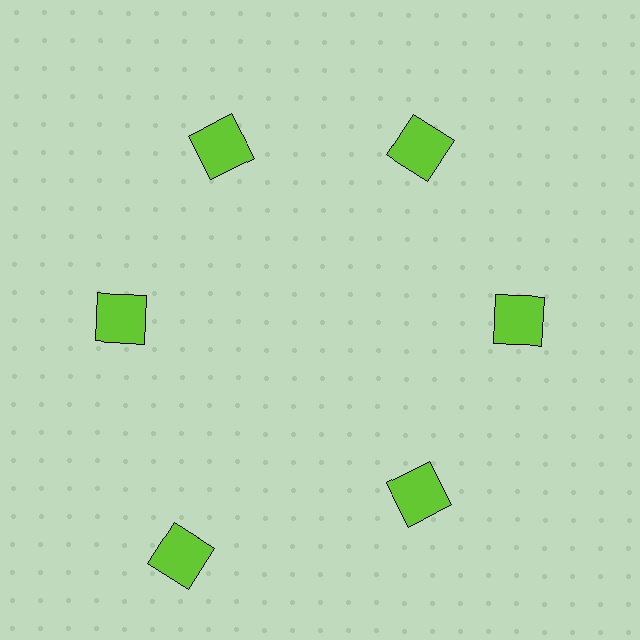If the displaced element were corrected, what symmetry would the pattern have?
It would have 6-fold rotational symmetry — the pattern would map onto itself every 60 degrees.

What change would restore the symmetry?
The symmetry would be restored by moving it inward, back onto the ring so that all 6 squares sit at equal angles and equal distance from the center.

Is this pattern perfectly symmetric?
No. The 6 lime squares are arranged in a ring, but one element near the 7 o'clock position is pushed outward from the center, breaking the 6-fold rotational symmetry.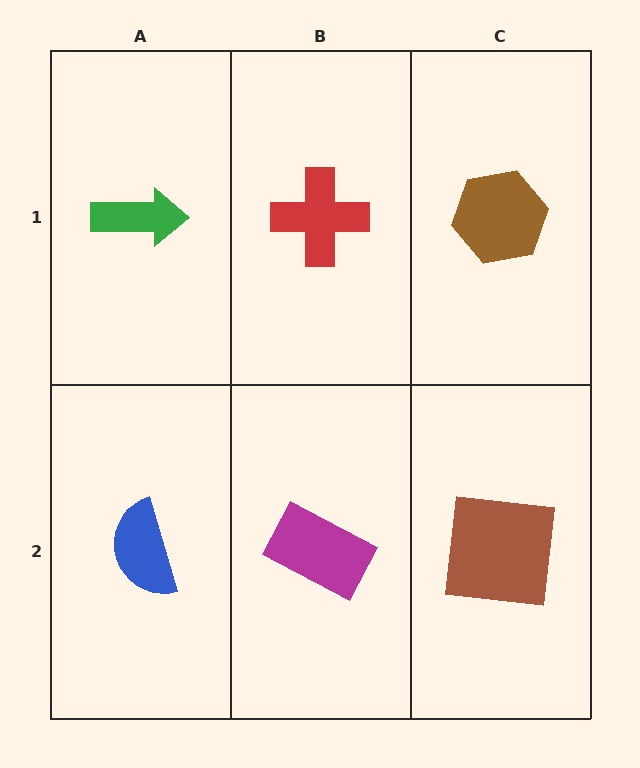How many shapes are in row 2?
3 shapes.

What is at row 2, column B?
A magenta rectangle.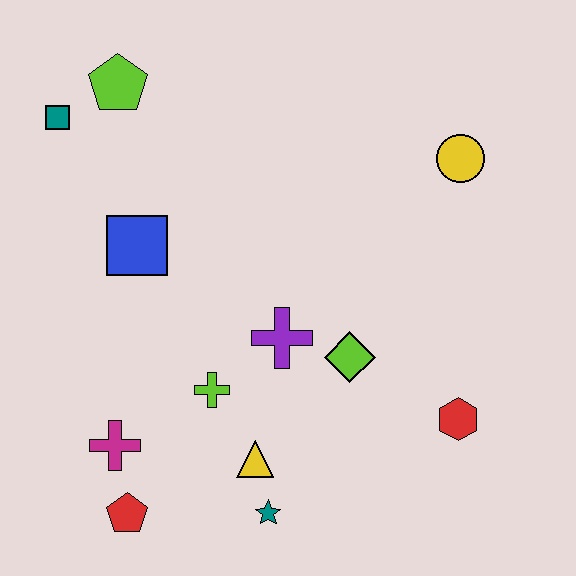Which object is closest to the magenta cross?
The red pentagon is closest to the magenta cross.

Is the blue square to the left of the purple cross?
Yes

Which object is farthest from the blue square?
The red hexagon is farthest from the blue square.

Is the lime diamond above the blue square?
No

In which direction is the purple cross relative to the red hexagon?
The purple cross is to the left of the red hexagon.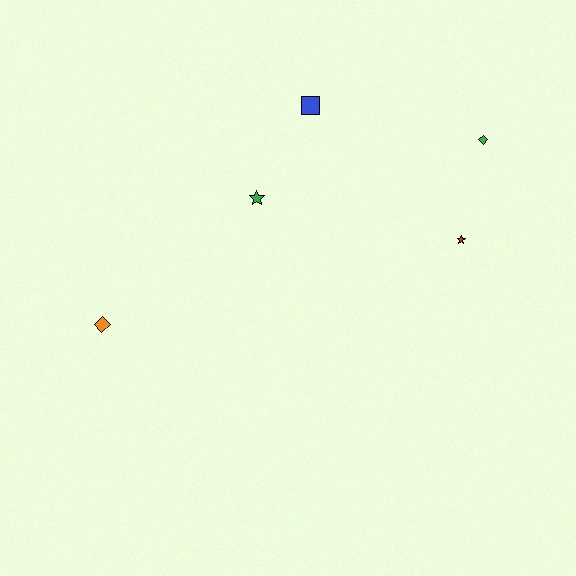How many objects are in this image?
There are 5 objects.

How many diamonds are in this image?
There are 2 diamonds.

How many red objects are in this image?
There is 1 red object.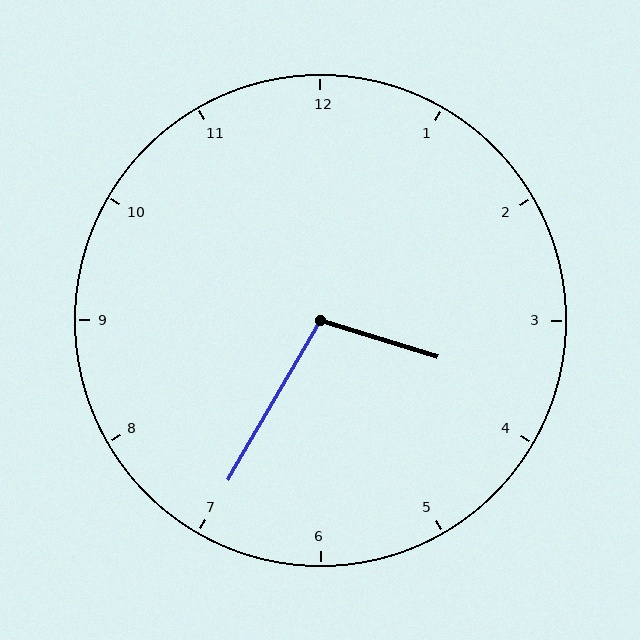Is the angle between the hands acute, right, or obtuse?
It is obtuse.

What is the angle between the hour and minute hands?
Approximately 102 degrees.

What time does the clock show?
3:35.